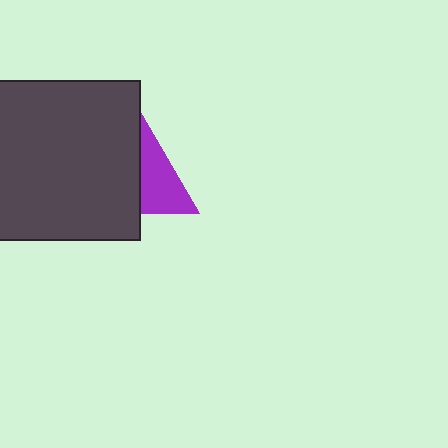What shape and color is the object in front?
The object in front is a dark gray square.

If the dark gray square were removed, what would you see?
You would see the complete purple triangle.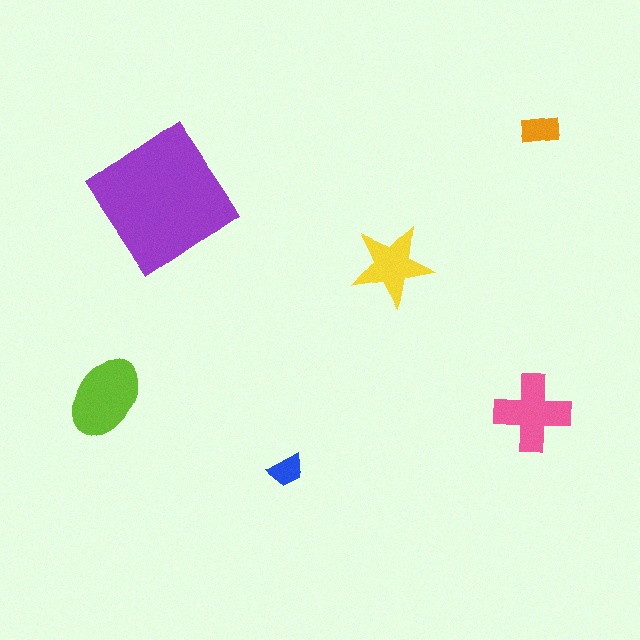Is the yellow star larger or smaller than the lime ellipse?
Smaller.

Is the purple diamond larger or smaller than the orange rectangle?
Larger.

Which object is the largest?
The purple diamond.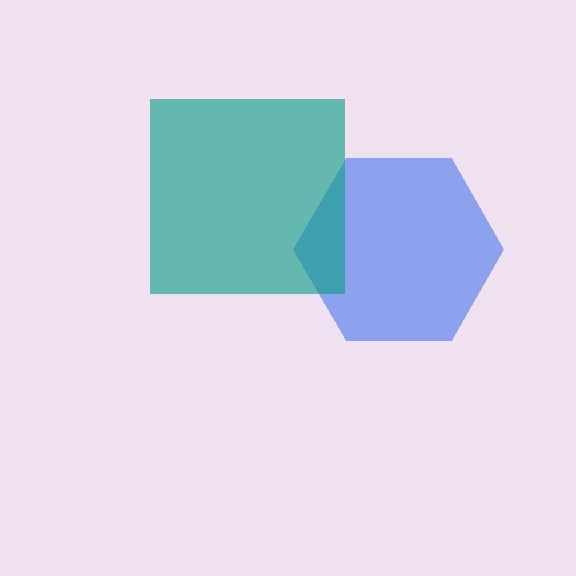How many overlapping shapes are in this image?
There are 2 overlapping shapes in the image.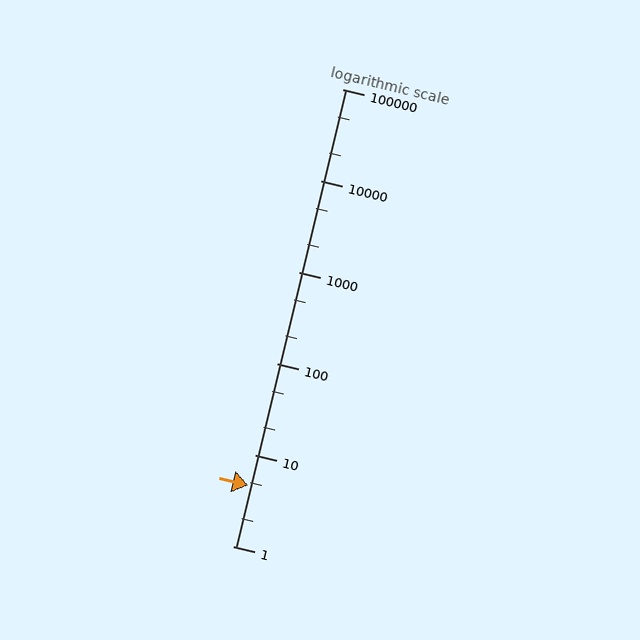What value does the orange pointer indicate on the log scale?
The pointer indicates approximately 4.6.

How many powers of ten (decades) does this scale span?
The scale spans 5 decades, from 1 to 100000.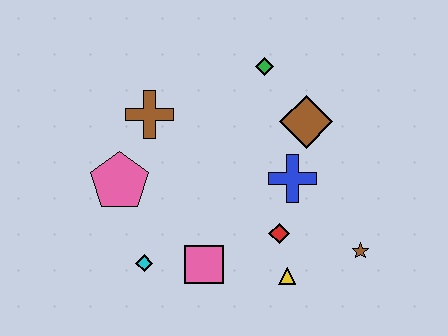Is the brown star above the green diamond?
No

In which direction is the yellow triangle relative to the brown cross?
The yellow triangle is below the brown cross.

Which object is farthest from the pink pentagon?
The brown star is farthest from the pink pentagon.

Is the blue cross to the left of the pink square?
No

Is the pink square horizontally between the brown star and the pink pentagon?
Yes